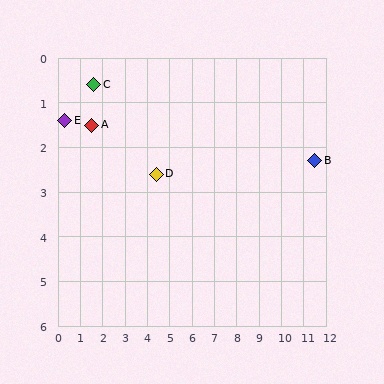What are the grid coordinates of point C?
Point C is at approximately (1.6, 0.6).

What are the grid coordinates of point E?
Point E is at approximately (0.3, 1.4).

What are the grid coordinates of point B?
Point B is at approximately (11.5, 2.3).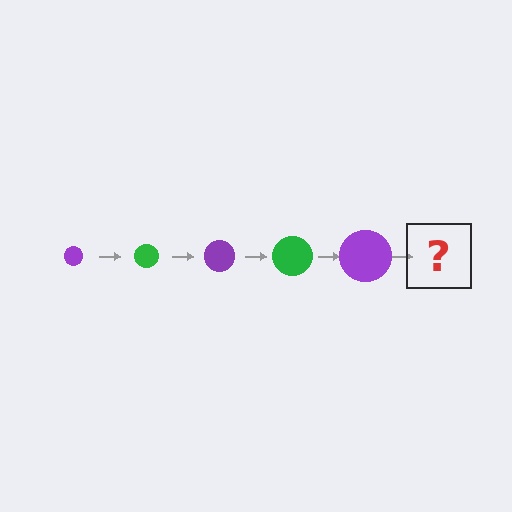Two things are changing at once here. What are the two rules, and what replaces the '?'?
The two rules are that the circle grows larger each step and the color cycles through purple and green. The '?' should be a green circle, larger than the previous one.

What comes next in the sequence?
The next element should be a green circle, larger than the previous one.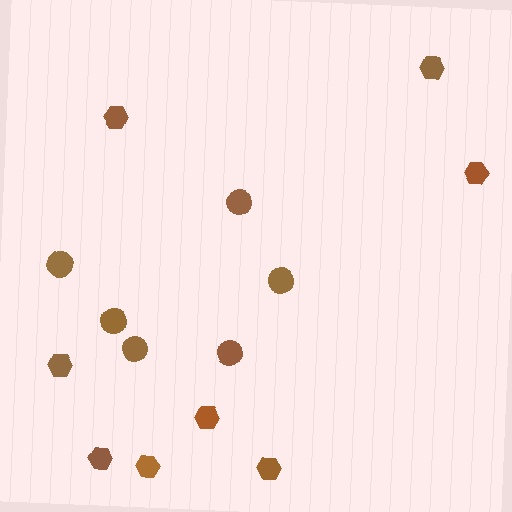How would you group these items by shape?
There are 2 groups: one group of hexagons (8) and one group of circles (6).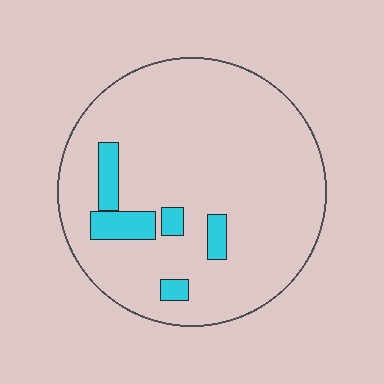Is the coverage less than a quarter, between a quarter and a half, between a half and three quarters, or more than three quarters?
Less than a quarter.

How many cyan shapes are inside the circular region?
5.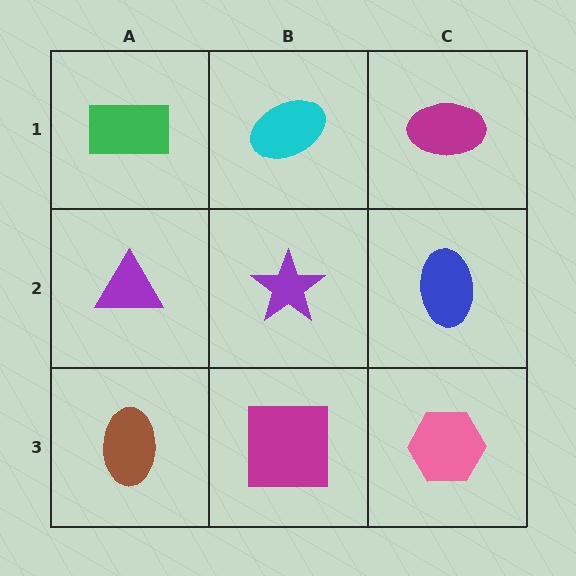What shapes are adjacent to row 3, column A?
A purple triangle (row 2, column A), a magenta square (row 3, column B).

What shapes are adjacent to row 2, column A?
A green rectangle (row 1, column A), a brown ellipse (row 3, column A), a purple star (row 2, column B).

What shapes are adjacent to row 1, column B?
A purple star (row 2, column B), a green rectangle (row 1, column A), a magenta ellipse (row 1, column C).